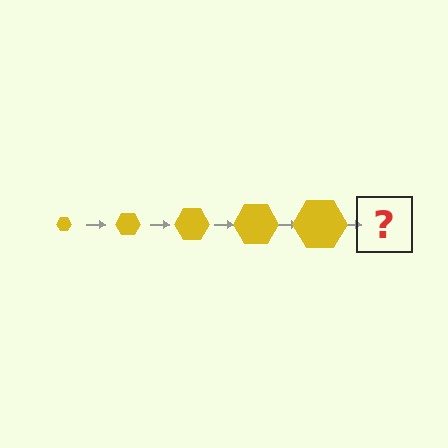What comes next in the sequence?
The next element should be a yellow hexagon, larger than the previous one.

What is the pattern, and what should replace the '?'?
The pattern is that the hexagon gets progressively larger each step. The '?' should be a yellow hexagon, larger than the previous one.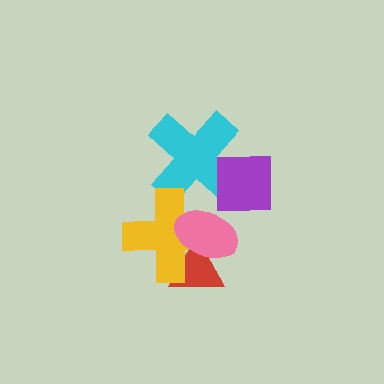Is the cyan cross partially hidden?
Yes, it is partially covered by another shape.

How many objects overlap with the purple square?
1 object overlaps with the purple square.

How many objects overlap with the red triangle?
2 objects overlap with the red triangle.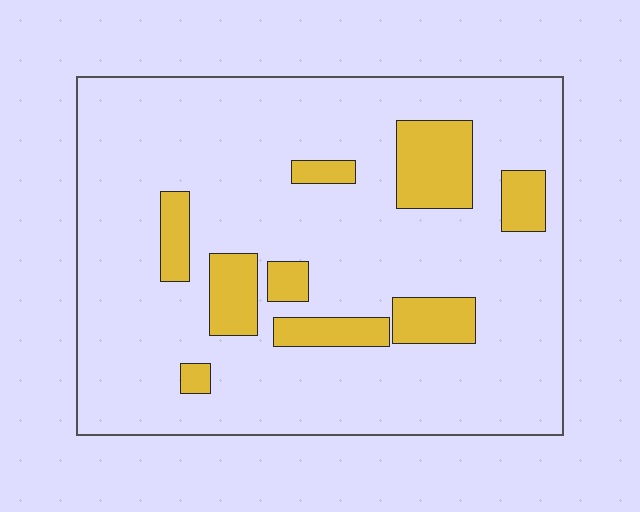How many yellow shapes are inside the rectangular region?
9.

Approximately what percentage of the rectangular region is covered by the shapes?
Approximately 15%.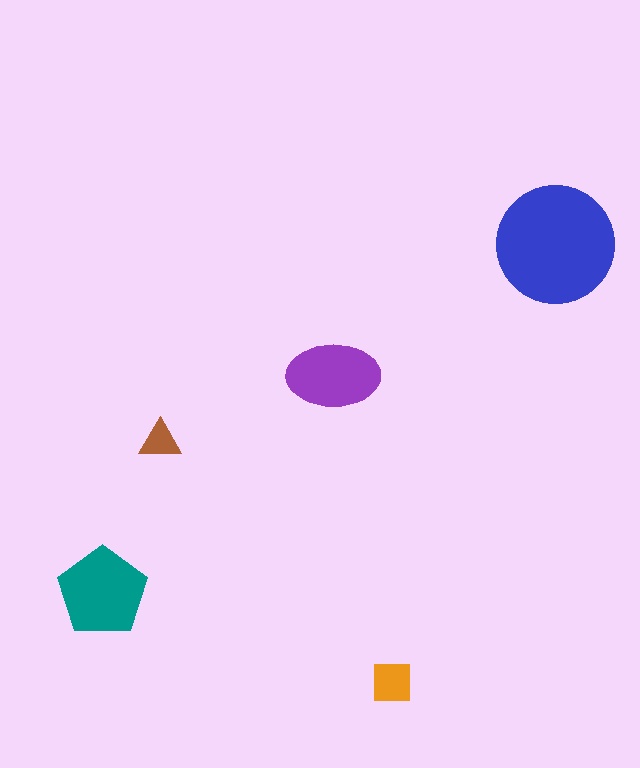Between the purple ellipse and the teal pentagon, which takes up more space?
The teal pentagon.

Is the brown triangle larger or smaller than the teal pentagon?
Smaller.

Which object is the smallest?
The brown triangle.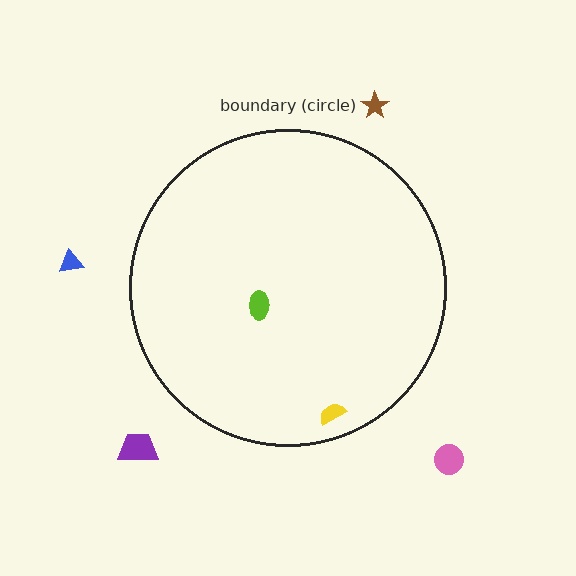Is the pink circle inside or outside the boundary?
Outside.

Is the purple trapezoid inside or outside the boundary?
Outside.